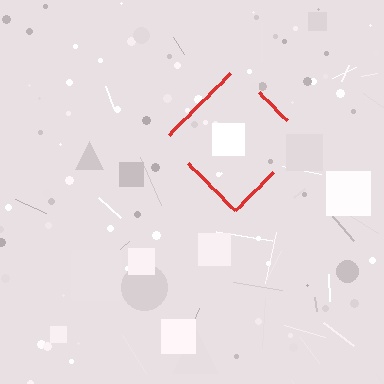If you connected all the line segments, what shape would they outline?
They would outline a diamond.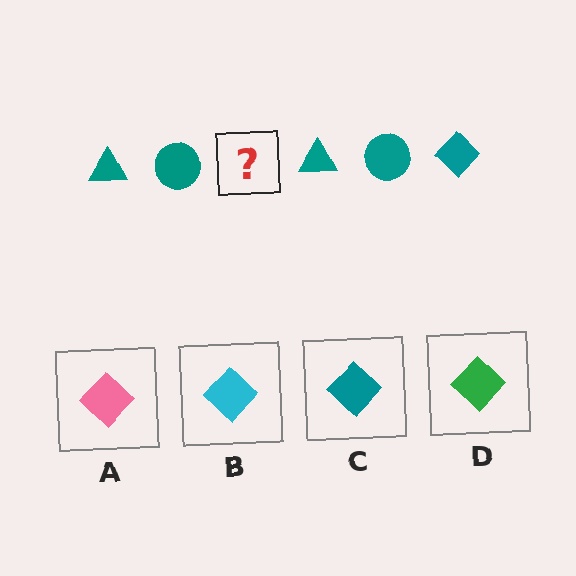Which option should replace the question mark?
Option C.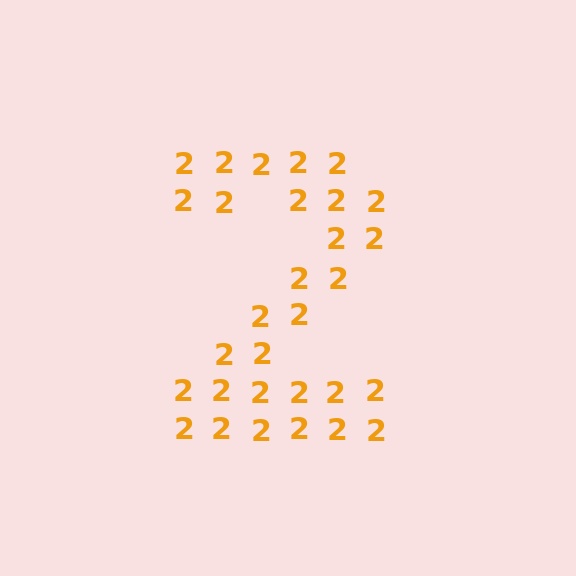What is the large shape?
The large shape is the digit 2.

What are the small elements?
The small elements are digit 2's.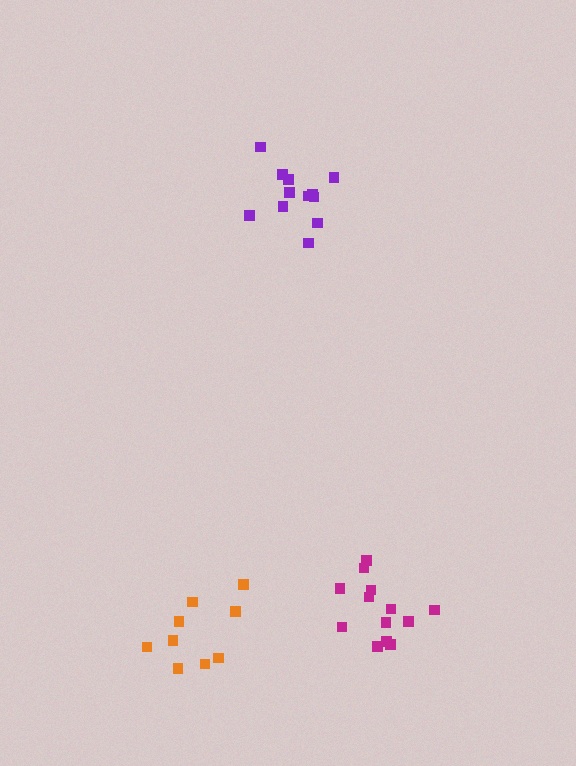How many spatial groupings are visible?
There are 3 spatial groupings.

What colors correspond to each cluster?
The clusters are colored: orange, purple, magenta.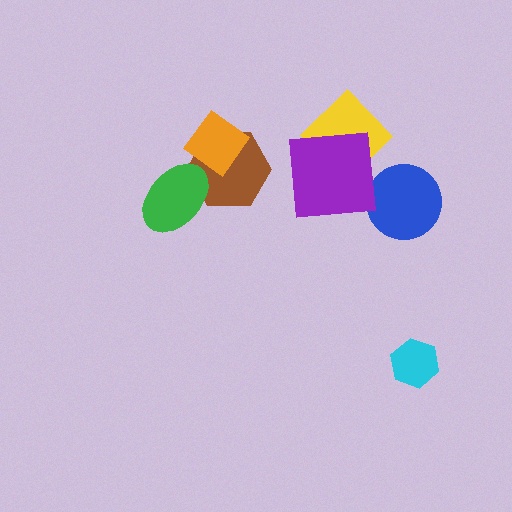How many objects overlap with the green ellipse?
1 object overlaps with the green ellipse.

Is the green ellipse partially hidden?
No, no other shape covers it.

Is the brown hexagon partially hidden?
Yes, it is partially covered by another shape.